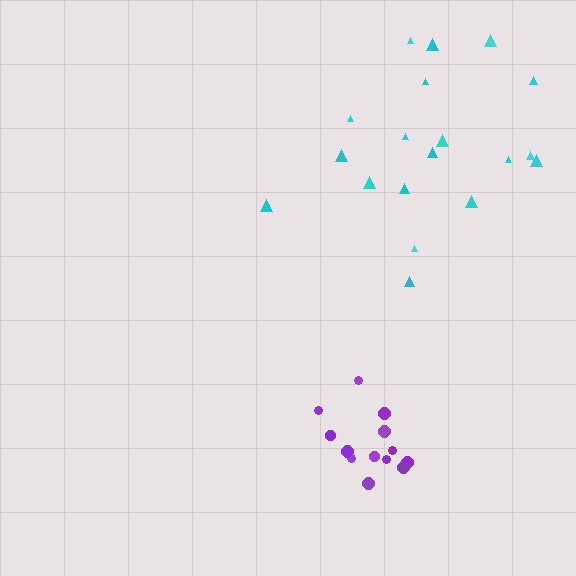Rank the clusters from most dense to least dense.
purple, cyan.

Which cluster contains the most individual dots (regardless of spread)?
Cyan (19).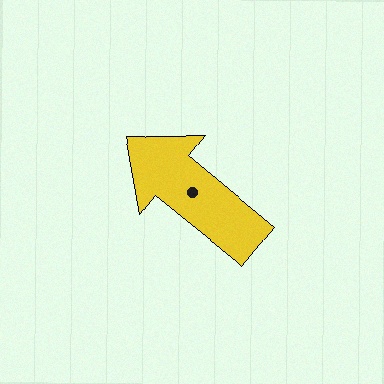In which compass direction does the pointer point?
Northwest.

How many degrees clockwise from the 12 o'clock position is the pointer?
Approximately 309 degrees.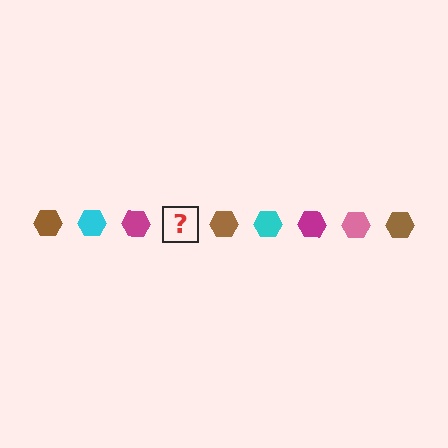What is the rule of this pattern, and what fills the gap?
The rule is that the pattern cycles through brown, cyan, magenta, pink hexagons. The gap should be filled with a pink hexagon.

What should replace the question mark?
The question mark should be replaced with a pink hexagon.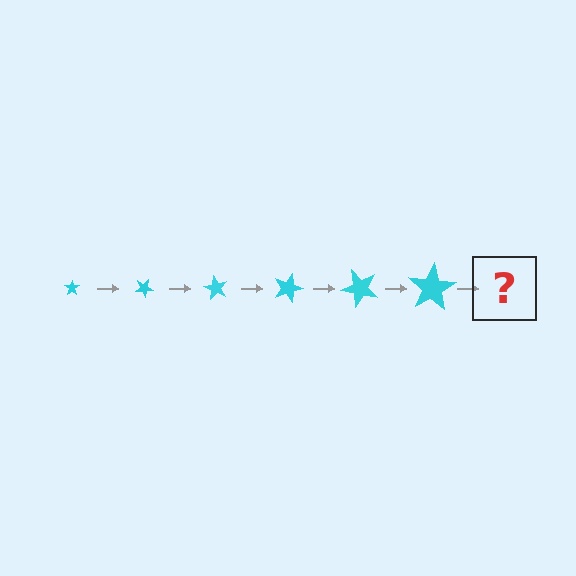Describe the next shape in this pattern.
It should be a star, larger than the previous one and rotated 180 degrees from the start.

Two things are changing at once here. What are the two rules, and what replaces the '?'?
The two rules are that the star grows larger each step and it rotates 30 degrees each step. The '?' should be a star, larger than the previous one and rotated 180 degrees from the start.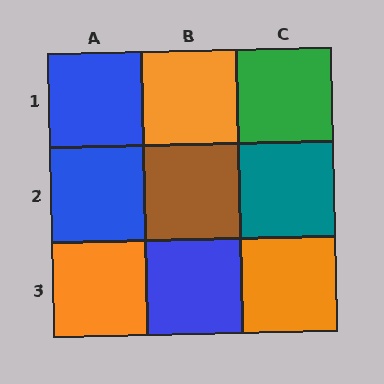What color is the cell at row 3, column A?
Orange.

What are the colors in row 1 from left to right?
Blue, orange, green.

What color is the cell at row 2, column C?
Teal.